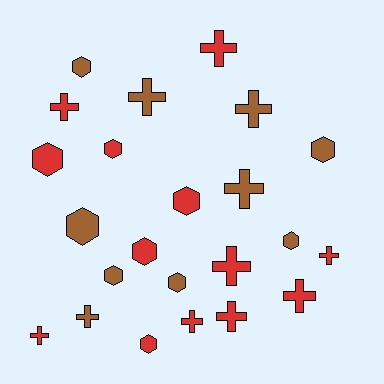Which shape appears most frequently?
Cross, with 12 objects.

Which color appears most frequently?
Red, with 13 objects.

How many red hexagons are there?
There are 5 red hexagons.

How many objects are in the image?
There are 23 objects.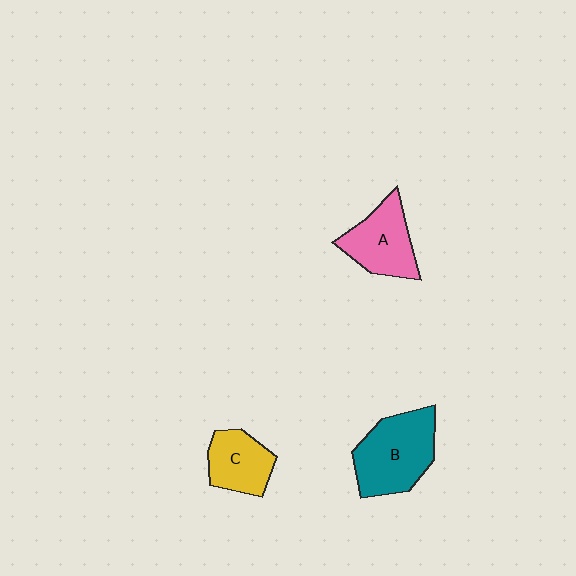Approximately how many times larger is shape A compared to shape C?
Approximately 1.2 times.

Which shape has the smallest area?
Shape C (yellow).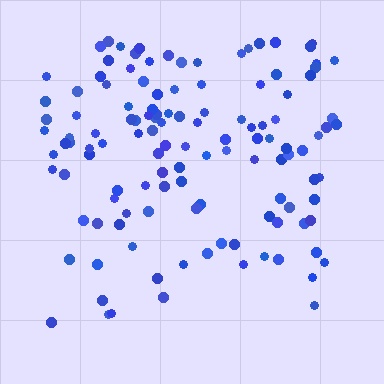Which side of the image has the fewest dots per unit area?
The bottom.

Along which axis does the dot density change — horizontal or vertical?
Vertical.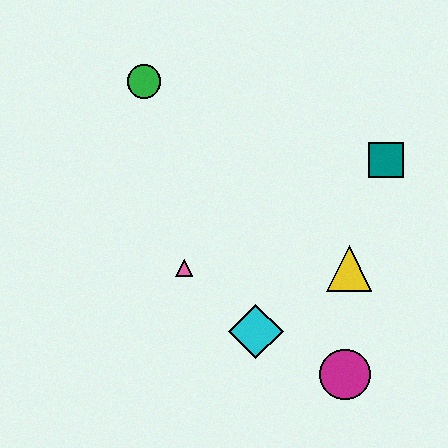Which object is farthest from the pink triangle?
The teal square is farthest from the pink triangle.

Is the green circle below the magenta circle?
No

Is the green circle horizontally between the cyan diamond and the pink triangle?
No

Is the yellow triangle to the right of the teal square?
No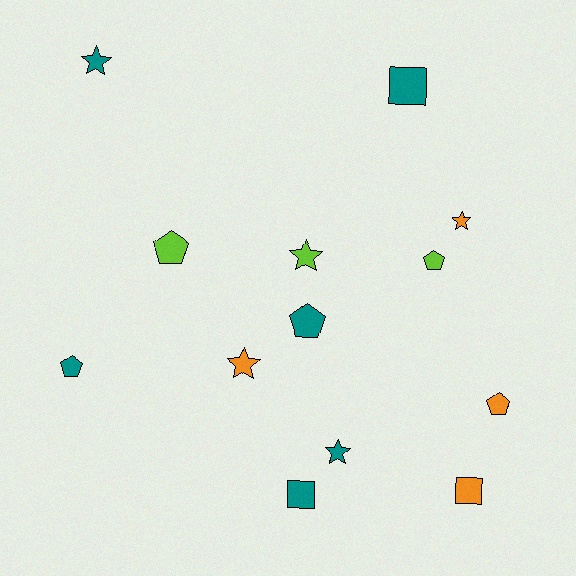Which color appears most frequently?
Teal, with 6 objects.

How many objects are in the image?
There are 13 objects.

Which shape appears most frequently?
Star, with 5 objects.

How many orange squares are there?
There is 1 orange square.